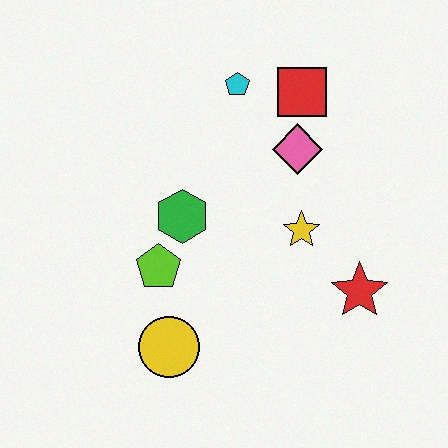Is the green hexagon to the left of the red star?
Yes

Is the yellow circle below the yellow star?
Yes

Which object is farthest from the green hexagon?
The red star is farthest from the green hexagon.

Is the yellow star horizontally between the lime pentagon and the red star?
Yes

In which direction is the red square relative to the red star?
The red square is above the red star.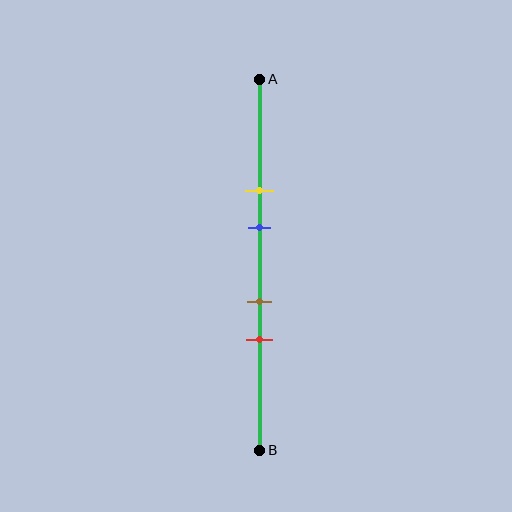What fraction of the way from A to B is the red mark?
The red mark is approximately 70% (0.7) of the way from A to B.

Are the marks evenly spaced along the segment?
No, the marks are not evenly spaced.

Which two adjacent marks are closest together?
The brown and red marks are the closest adjacent pair.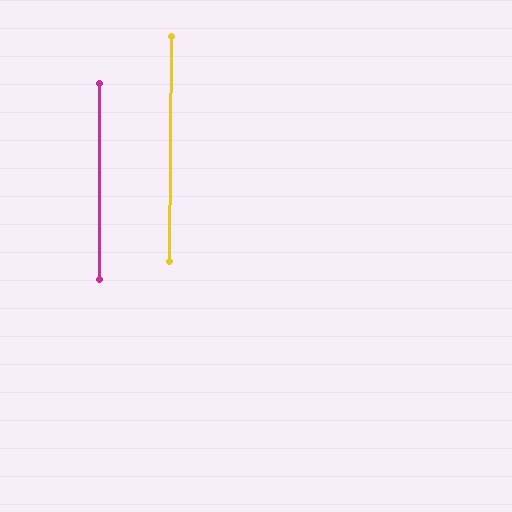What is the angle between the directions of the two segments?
Approximately 1 degree.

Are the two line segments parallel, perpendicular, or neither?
Parallel — their directions differ by only 0.8°.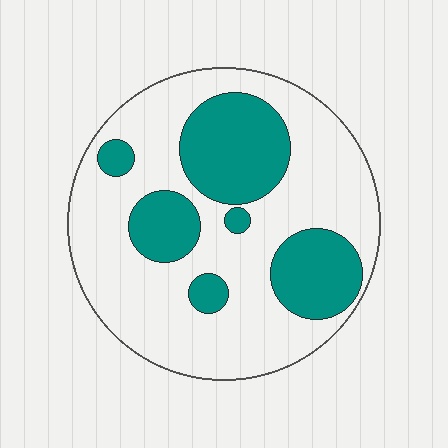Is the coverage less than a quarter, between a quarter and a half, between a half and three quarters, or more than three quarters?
Between a quarter and a half.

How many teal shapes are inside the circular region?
6.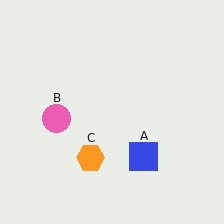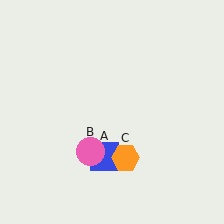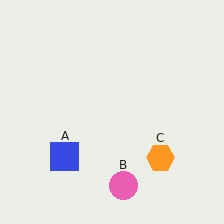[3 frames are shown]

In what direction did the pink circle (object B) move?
The pink circle (object B) moved down and to the right.